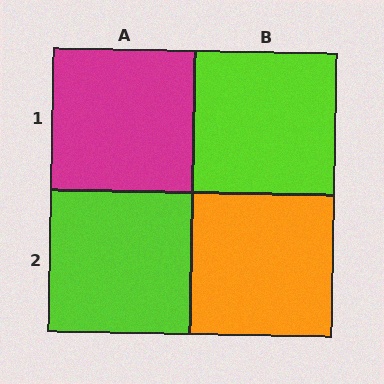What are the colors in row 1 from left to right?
Magenta, lime.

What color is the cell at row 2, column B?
Orange.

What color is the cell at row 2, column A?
Lime.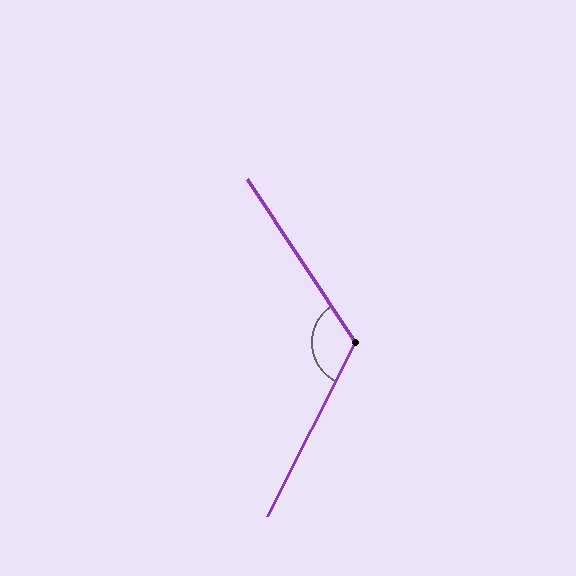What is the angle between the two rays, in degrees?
Approximately 120 degrees.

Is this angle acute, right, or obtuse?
It is obtuse.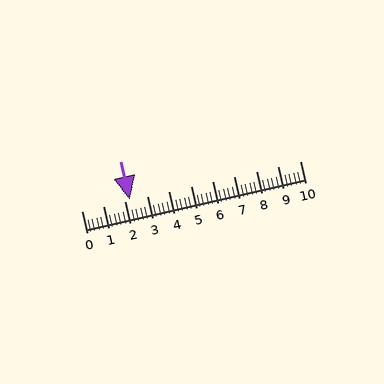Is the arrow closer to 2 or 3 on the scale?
The arrow is closer to 2.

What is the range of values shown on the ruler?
The ruler shows values from 0 to 10.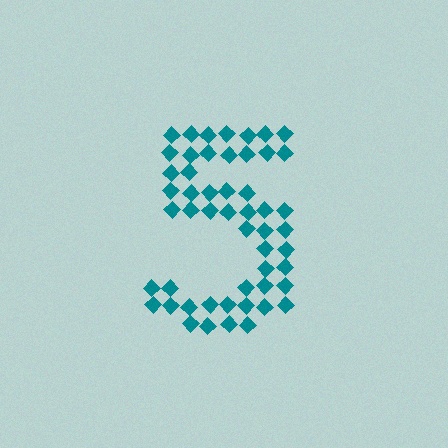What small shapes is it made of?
It is made of small diamonds.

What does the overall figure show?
The overall figure shows the digit 5.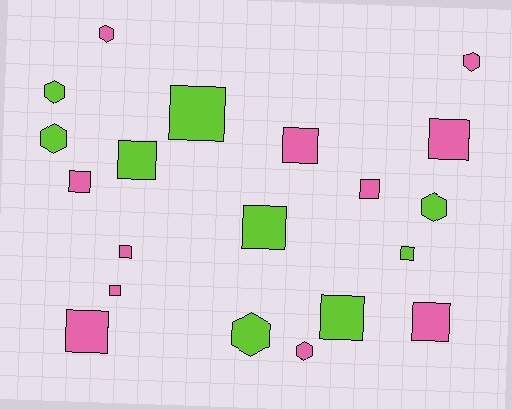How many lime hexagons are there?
There are 4 lime hexagons.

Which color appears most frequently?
Pink, with 11 objects.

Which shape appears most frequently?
Square, with 13 objects.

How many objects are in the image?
There are 20 objects.